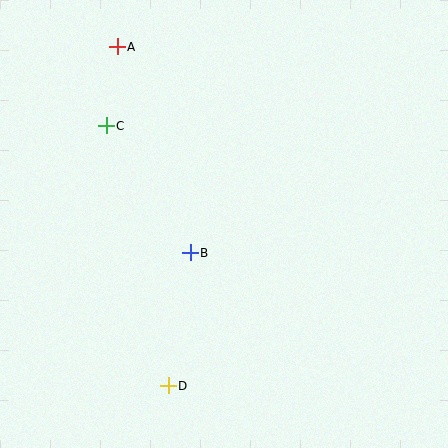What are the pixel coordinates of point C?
Point C is at (106, 126).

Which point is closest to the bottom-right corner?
Point D is closest to the bottom-right corner.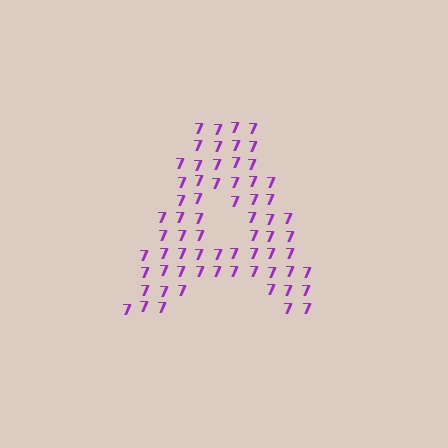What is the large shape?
The large shape is the letter A.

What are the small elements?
The small elements are digit 7's.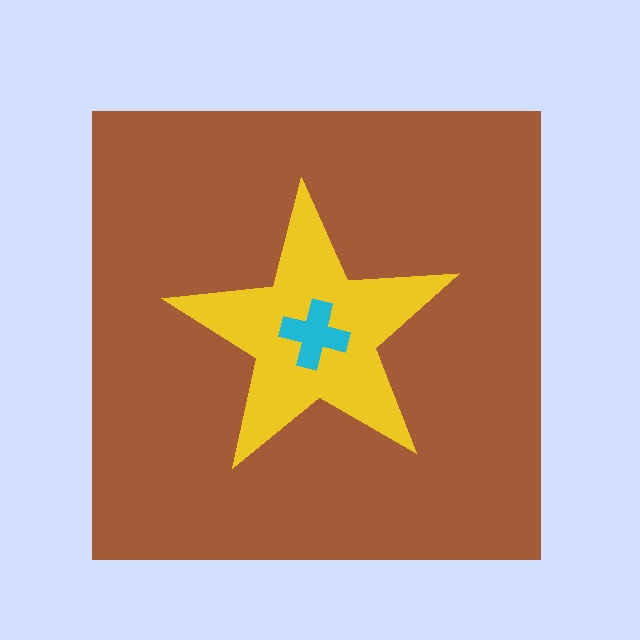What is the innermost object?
The cyan cross.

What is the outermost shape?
The brown square.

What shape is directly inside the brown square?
The yellow star.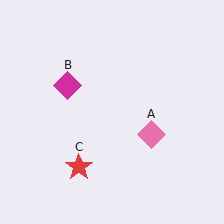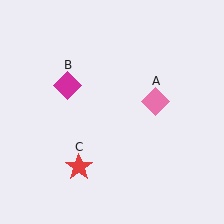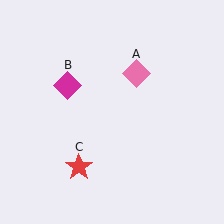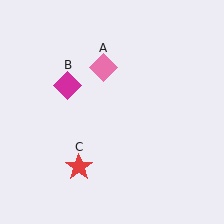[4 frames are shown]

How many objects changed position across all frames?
1 object changed position: pink diamond (object A).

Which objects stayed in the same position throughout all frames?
Magenta diamond (object B) and red star (object C) remained stationary.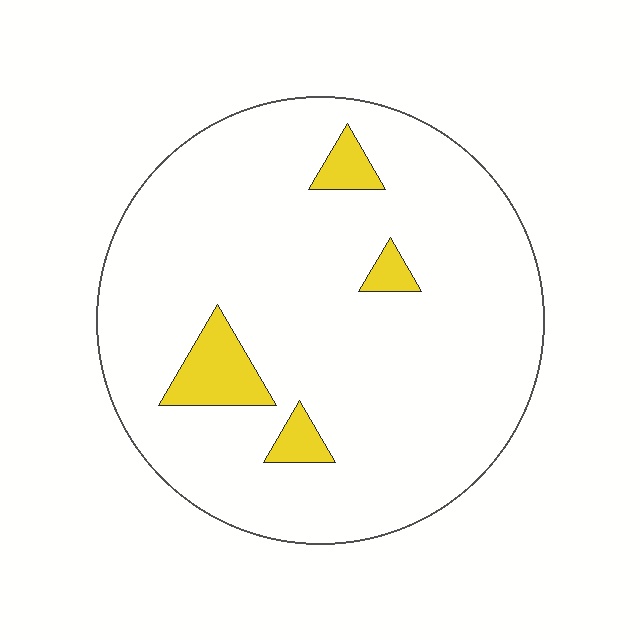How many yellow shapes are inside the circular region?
4.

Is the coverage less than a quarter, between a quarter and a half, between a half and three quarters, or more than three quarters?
Less than a quarter.